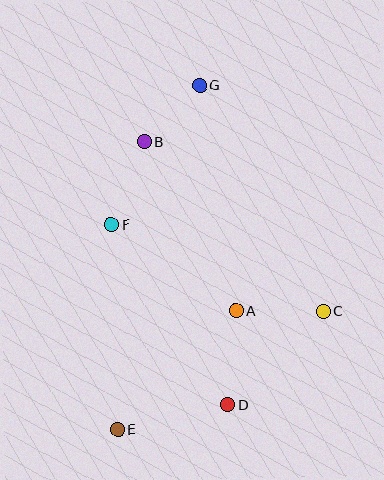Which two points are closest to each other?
Points B and G are closest to each other.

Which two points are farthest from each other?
Points E and G are farthest from each other.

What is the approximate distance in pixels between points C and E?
The distance between C and E is approximately 237 pixels.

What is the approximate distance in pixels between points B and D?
The distance between B and D is approximately 276 pixels.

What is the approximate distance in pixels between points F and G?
The distance between F and G is approximately 165 pixels.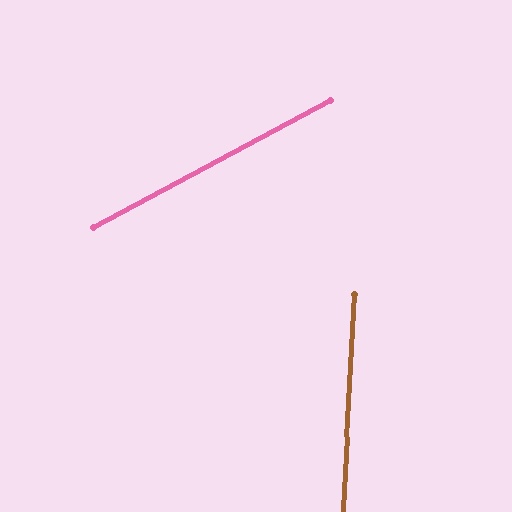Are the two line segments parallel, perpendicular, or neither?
Neither parallel nor perpendicular — they differ by about 59°.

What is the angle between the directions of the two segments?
Approximately 59 degrees.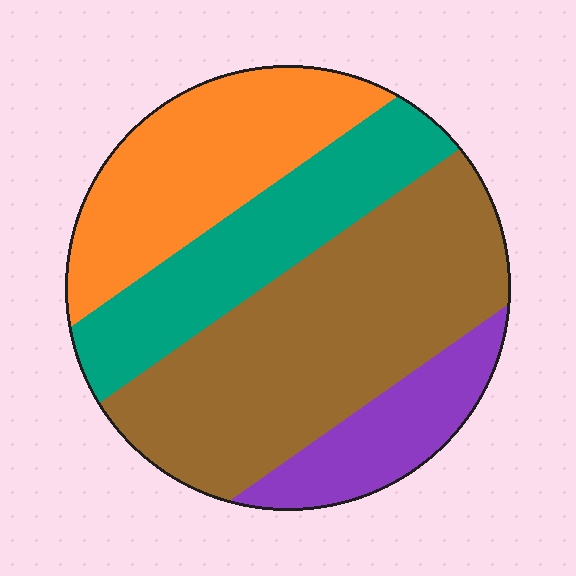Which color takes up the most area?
Brown, at roughly 40%.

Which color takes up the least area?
Purple, at roughly 15%.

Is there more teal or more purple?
Teal.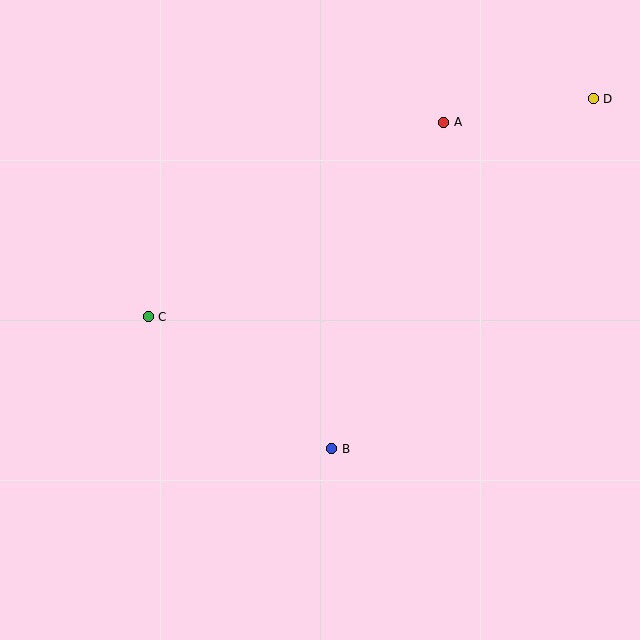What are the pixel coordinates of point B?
Point B is at (332, 449).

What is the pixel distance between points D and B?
The distance between D and B is 437 pixels.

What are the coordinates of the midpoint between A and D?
The midpoint between A and D is at (518, 111).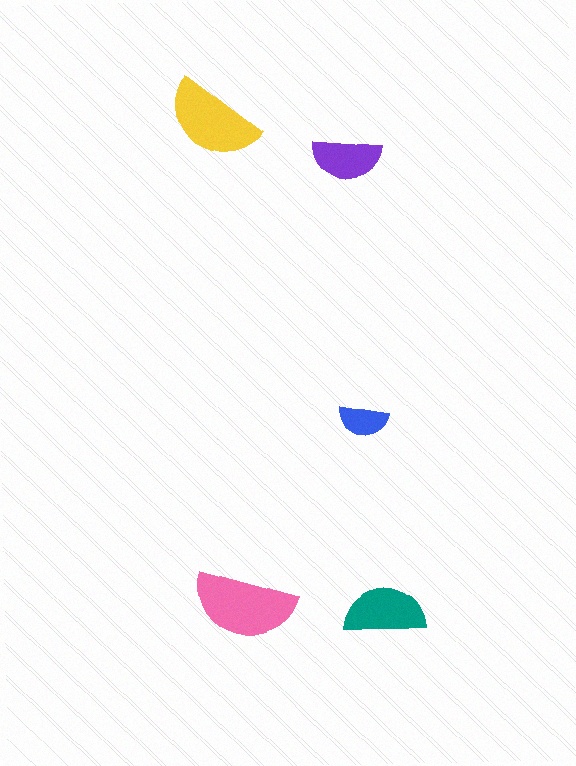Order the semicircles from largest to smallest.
the pink one, the yellow one, the teal one, the purple one, the blue one.